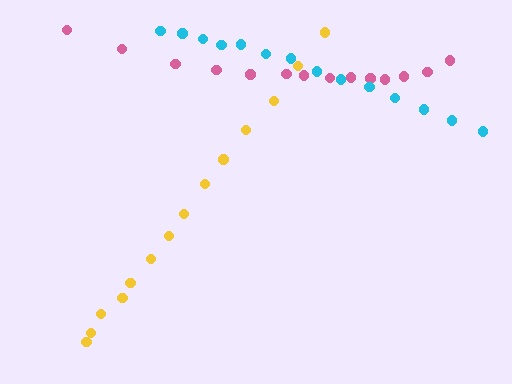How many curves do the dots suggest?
There are 3 distinct paths.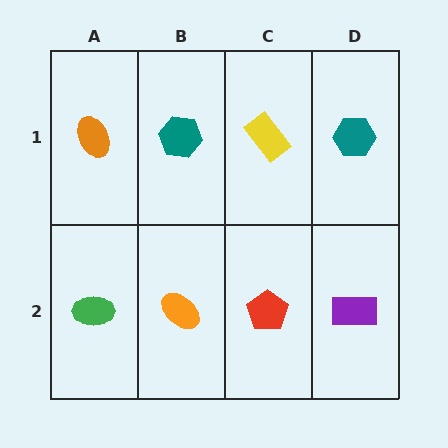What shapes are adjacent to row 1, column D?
A purple rectangle (row 2, column D), a yellow rectangle (row 1, column C).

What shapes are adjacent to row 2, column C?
A yellow rectangle (row 1, column C), an orange ellipse (row 2, column B), a purple rectangle (row 2, column D).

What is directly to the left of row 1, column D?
A yellow rectangle.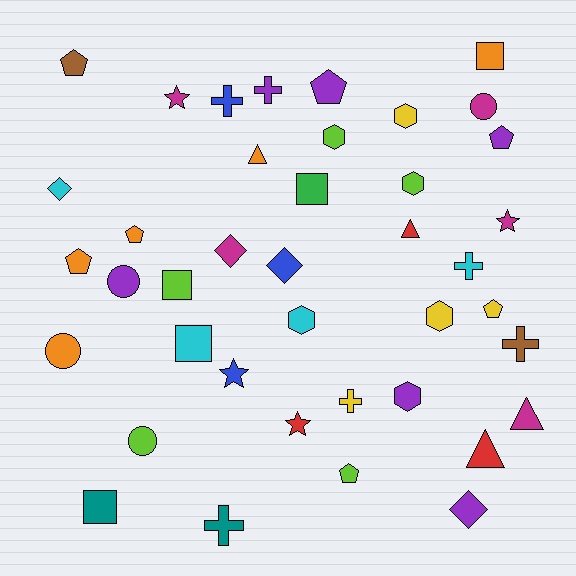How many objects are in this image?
There are 40 objects.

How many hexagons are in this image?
There are 6 hexagons.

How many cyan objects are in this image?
There are 4 cyan objects.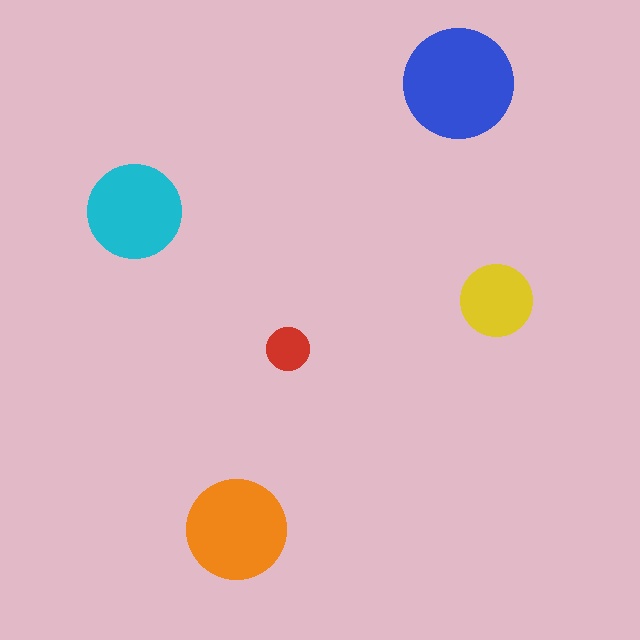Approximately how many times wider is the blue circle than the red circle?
About 2.5 times wider.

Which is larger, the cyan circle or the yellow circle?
The cyan one.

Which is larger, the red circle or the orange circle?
The orange one.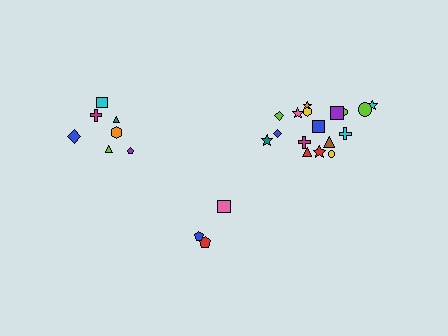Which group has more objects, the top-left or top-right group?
The top-right group.